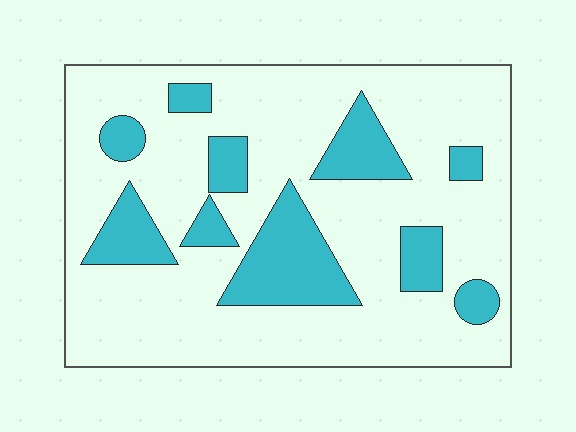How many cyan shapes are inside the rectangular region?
10.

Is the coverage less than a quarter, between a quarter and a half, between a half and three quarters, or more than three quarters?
Less than a quarter.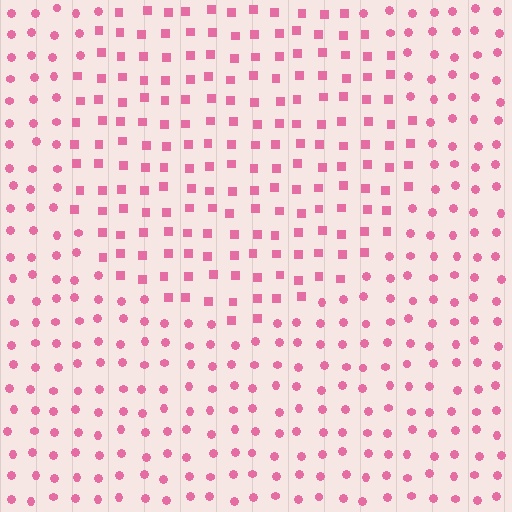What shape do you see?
I see a circle.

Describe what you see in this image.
The image is filled with small pink elements arranged in a uniform grid. A circle-shaped region contains squares, while the surrounding area contains circles. The boundary is defined purely by the change in element shape.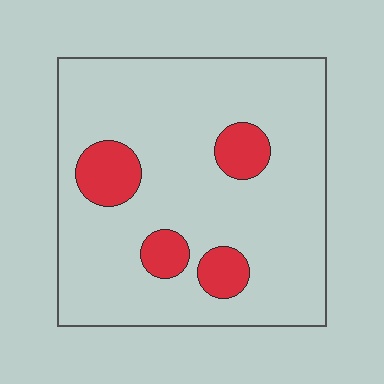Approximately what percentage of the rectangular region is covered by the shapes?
Approximately 15%.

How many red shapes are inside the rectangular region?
4.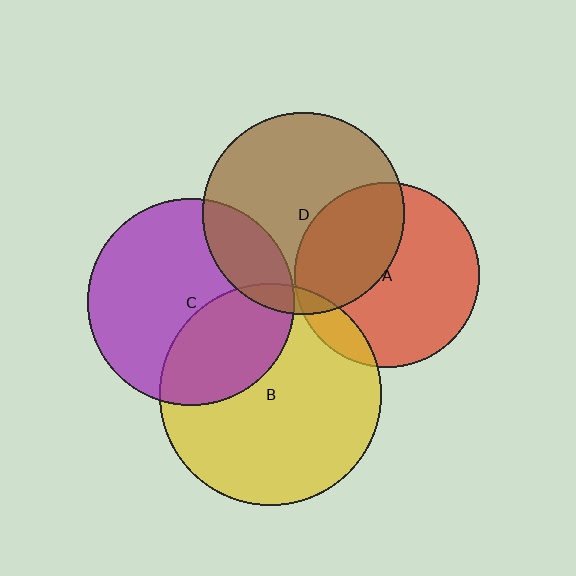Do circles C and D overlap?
Yes.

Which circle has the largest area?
Circle B (yellow).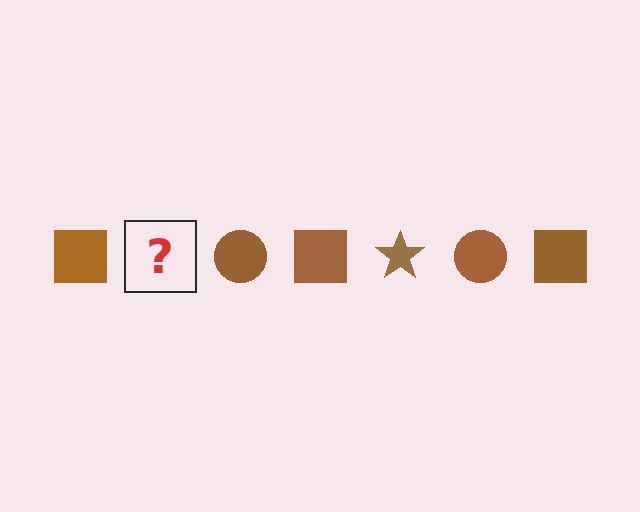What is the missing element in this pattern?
The missing element is a brown star.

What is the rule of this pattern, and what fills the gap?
The rule is that the pattern cycles through square, star, circle shapes in brown. The gap should be filled with a brown star.